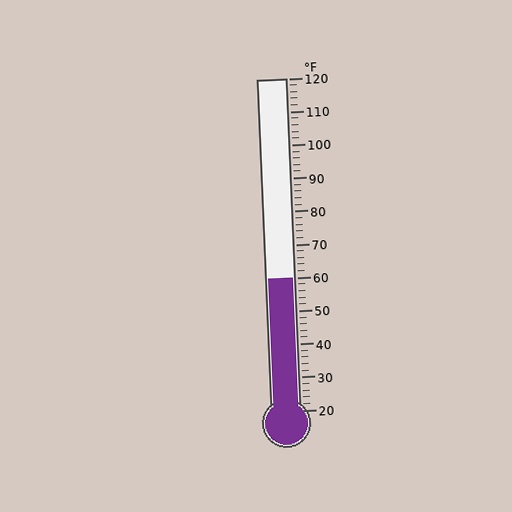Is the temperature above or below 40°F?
The temperature is above 40°F.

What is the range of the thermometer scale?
The thermometer scale ranges from 20°F to 120°F.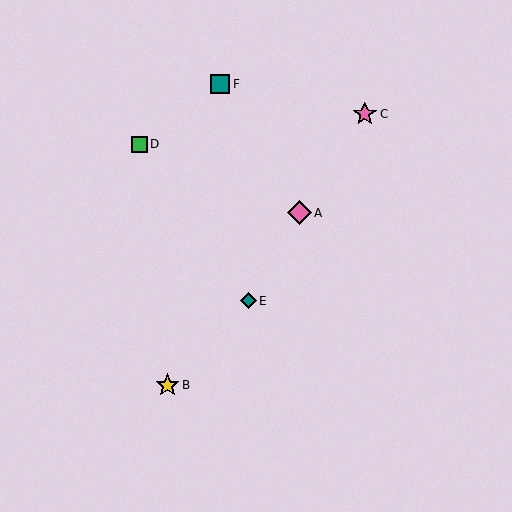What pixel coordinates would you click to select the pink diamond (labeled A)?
Click at (300, 213) to select the pink diamond A.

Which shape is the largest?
The yellow star (labeled B) is the largest.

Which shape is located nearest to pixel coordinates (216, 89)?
The teal square (labeled F) at (220, 84) is nearest to that location.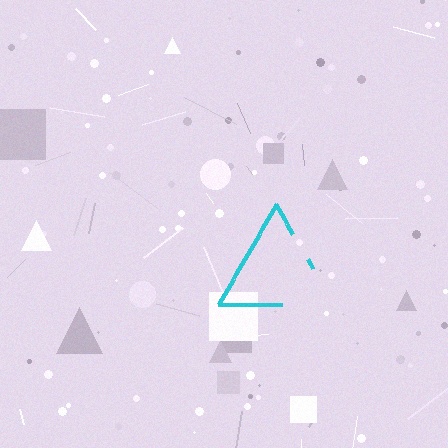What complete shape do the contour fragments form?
The contour fragments form a triangle.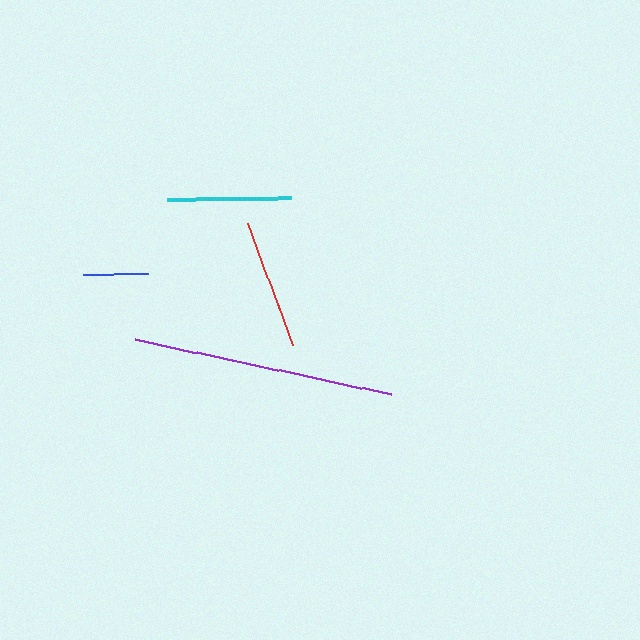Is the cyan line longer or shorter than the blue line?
The cyan line is longer than the blue line.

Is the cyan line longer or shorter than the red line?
The red line is longer than the cyan line.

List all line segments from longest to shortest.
From longest to shortest: purple, red, cyan, blue.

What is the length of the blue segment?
The blue segment is approximately 65 pixels long.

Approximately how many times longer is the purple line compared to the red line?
The purple line is approximately 2.0 times the length of the red line.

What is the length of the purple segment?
The purple segment is approximately 261 pixels long.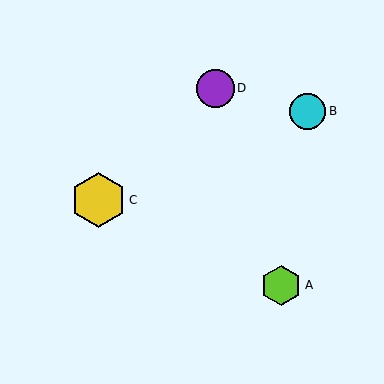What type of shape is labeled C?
Shape C is a yellow hexagon.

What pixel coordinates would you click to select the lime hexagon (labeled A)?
Click at (281, 285) to select the lime hexagon A.